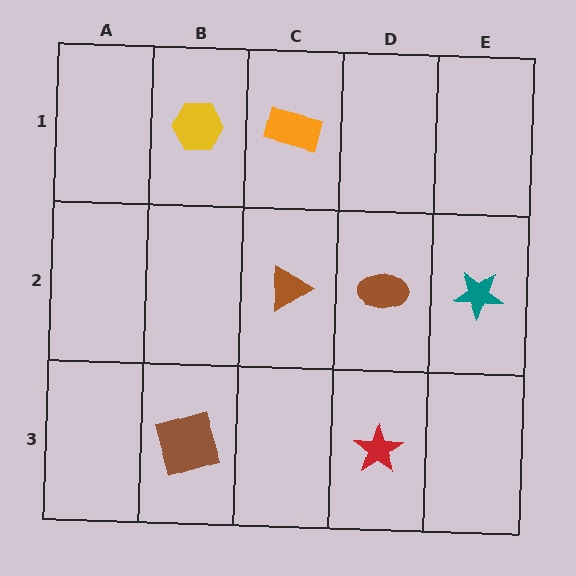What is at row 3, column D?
A red star.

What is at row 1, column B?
A yellow hexagon.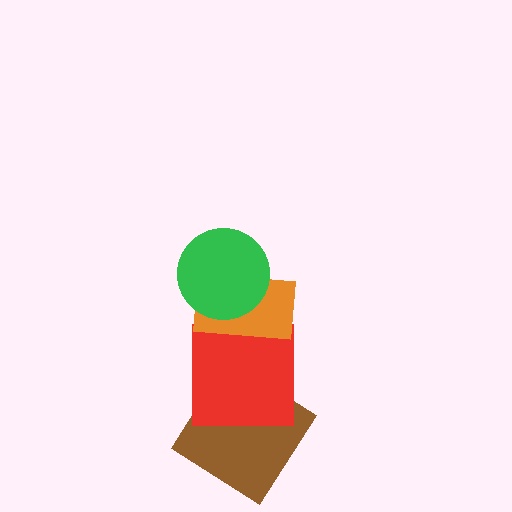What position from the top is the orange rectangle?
The orange rectangle is 2nd from the top.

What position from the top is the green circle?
The green circle is 1st from the top.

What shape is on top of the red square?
The orange rectangle is on top of the red square.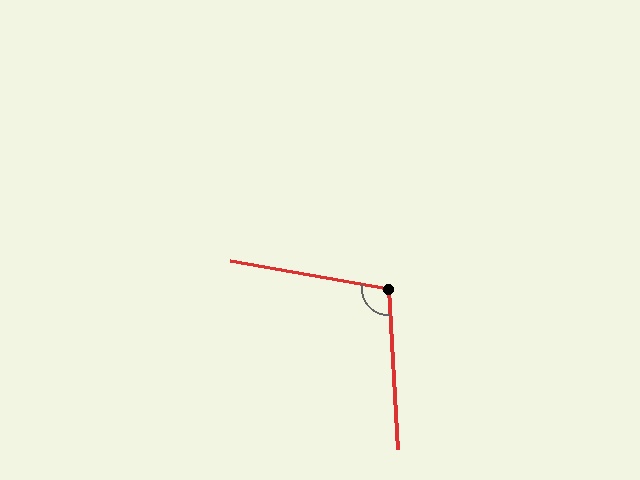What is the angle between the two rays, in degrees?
Approximately 103 degrees.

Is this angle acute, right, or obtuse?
It is obtuse.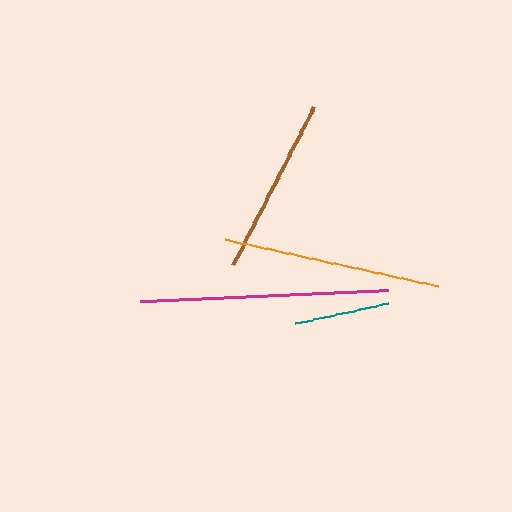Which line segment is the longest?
The magenta line is the longest at approximately 248 pixels.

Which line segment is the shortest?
The teal line is the shortest at approximately 95 pixels.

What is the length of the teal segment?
The teal segment is approximately 95 pixels long.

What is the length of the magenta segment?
The magenta segment is approximately 248 pixels long.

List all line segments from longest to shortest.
From longest to shortest: magenta, orange, brown, teal.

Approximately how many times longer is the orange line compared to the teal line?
The orange line is approximately 2.3 times the length of the teal line.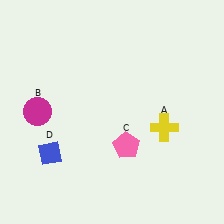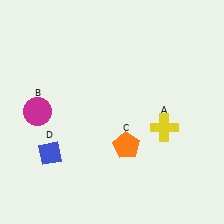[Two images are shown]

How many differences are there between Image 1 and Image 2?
There is 1 difference between the two images.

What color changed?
The pentagon (C) changed from pink in Image 1 to orange in Image 2.